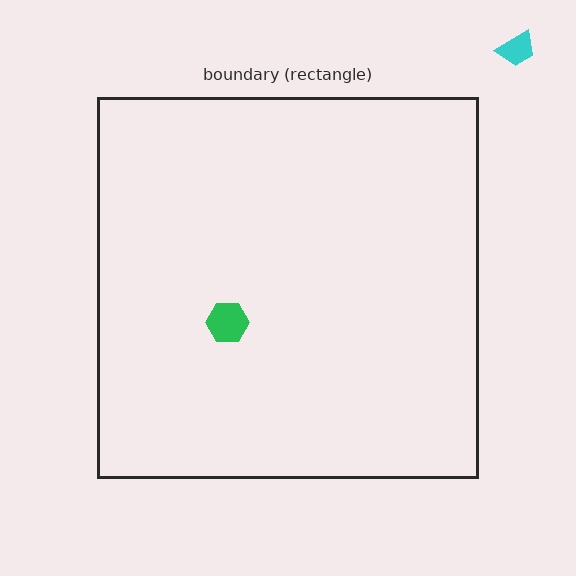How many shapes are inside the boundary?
1 inside, 1 outside.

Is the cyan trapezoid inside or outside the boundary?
Outside.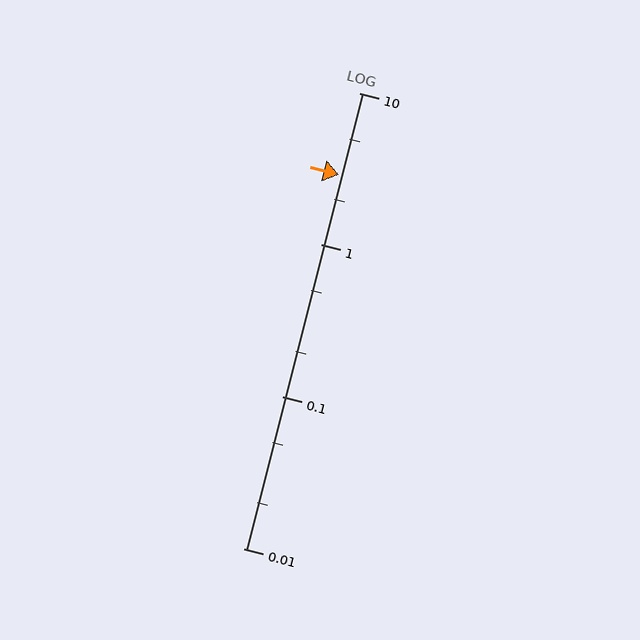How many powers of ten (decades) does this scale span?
The scale spans 3 decades, from 0.01 to 10.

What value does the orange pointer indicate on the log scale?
The pointer indicates approximately 2.9.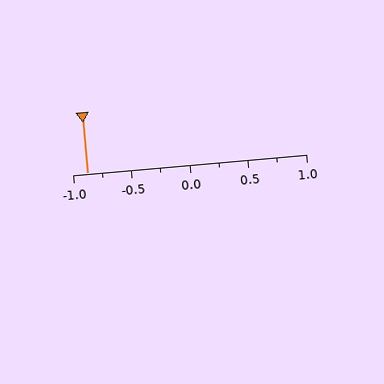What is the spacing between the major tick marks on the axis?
The major ticks are spaced 0.5 apart.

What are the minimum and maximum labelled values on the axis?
The axis runs from -1.0 to 1.0.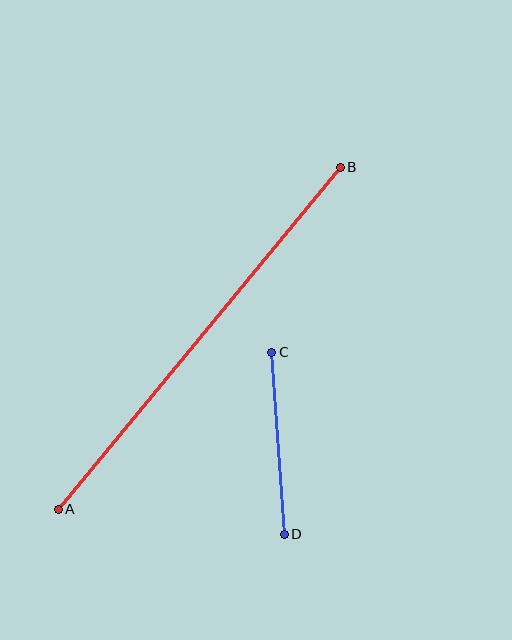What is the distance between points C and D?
The distance is approximately 182 pixels.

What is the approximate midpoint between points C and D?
The midpoint is at approximately (278, 443) pixels.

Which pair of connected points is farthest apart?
Points A and B are farthest apart.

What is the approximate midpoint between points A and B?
The midpoint is at approximately (199, 338) pixels.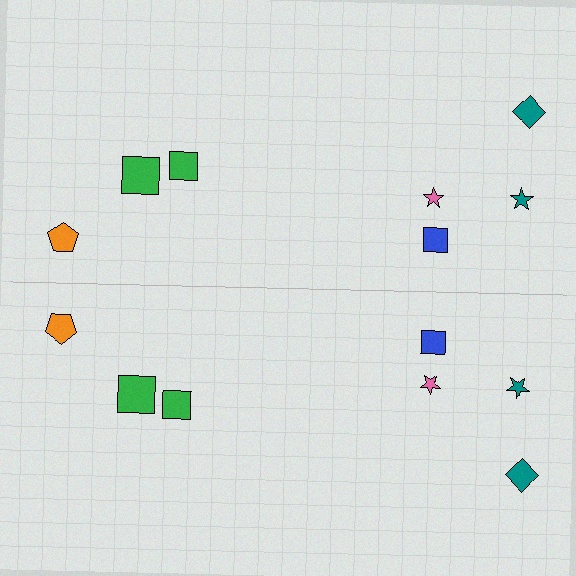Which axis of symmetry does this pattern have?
The pattern has a horizontal axis of symmetry running through the center of the image.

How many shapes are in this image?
There are 14 shapes in this image.